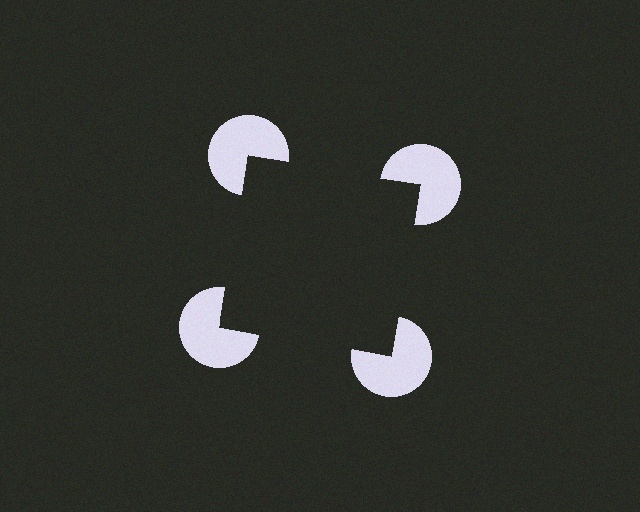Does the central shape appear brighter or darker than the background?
It typically appears slightly darker than the background, even though no actual brightness change is drawn.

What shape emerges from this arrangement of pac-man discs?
An illusory square — its edges are inferred from the aligned wedge cuts in the pac-man discs, not physically drawn.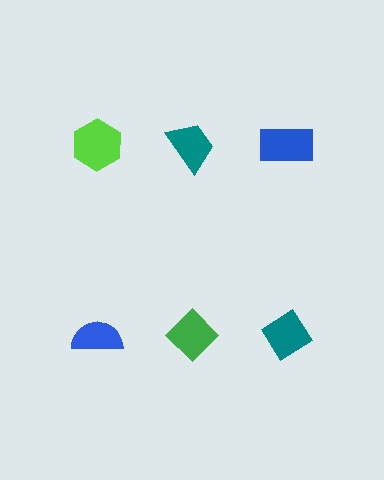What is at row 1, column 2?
A teal trapezoid.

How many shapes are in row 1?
3 shapes.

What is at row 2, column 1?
A blue semicircle.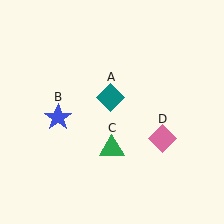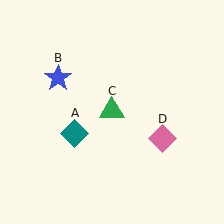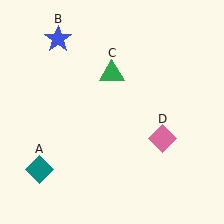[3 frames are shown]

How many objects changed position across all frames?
3 objects changed position: teal diamond (object A), blue star (object B), green triangle (object C).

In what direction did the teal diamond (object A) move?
The teal diamond (object A) moved down and to the left.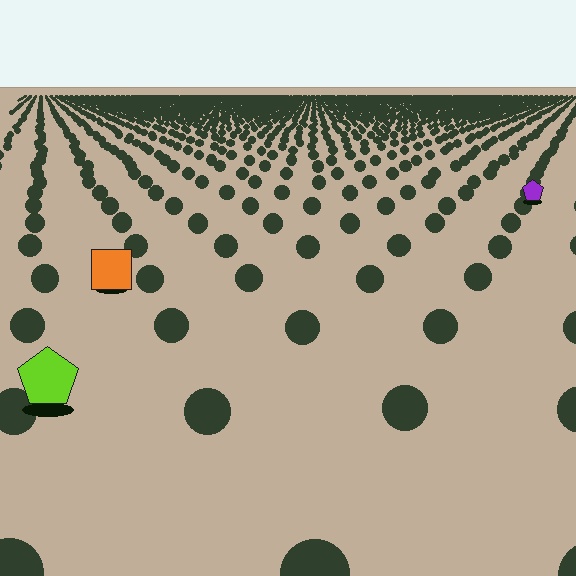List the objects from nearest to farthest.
From nearest to farthest: the lime pentagon, the orange square, the purple pentagon.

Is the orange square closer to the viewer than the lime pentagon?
No. The lime pentagon is closer — you can tell from the texture gradient: the ground texture is coarser near it.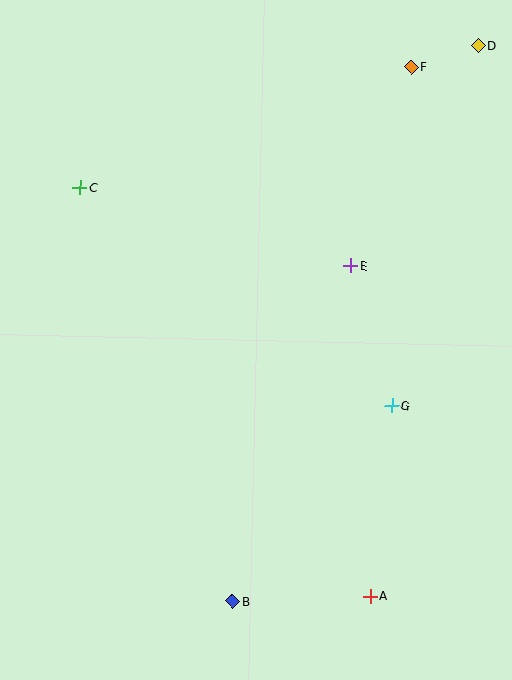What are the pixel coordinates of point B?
Point B is at (232, 601).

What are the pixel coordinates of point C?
Point C is at (80, 188).